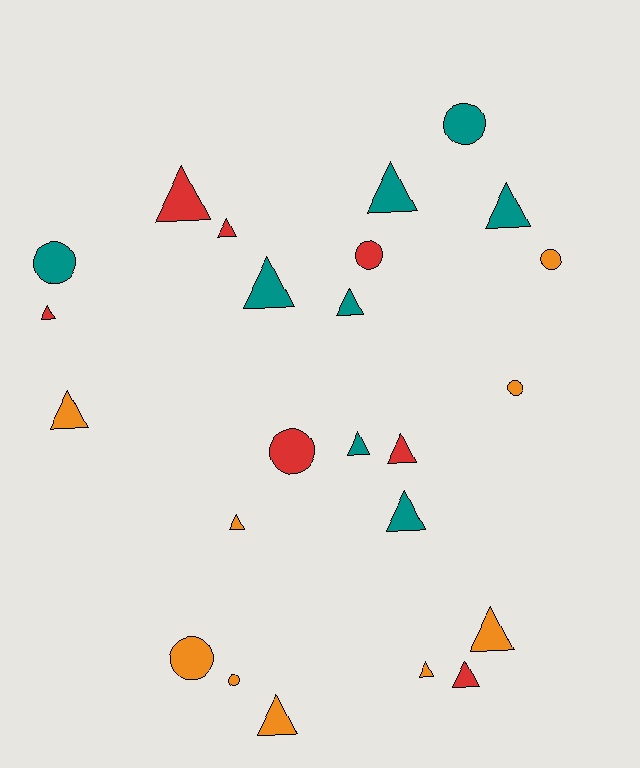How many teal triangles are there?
There are 6 teal triangles.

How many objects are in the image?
There are 24 objects.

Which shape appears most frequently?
Triangle, with 16 objects.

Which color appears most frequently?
Orange, with 9 objects.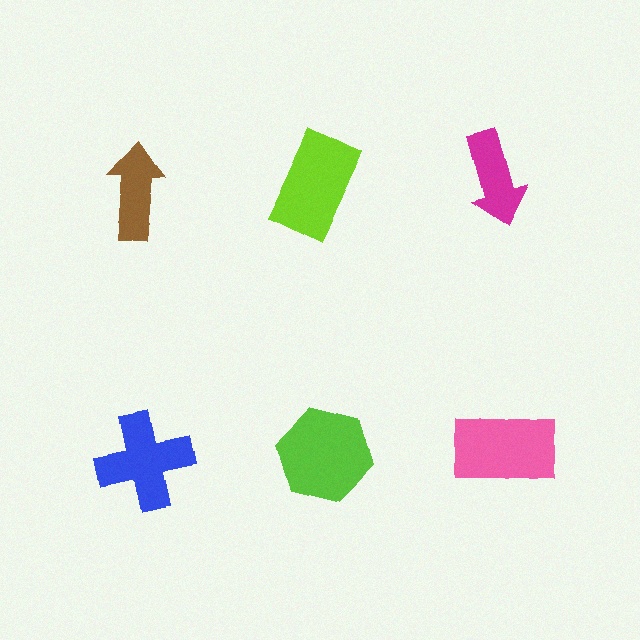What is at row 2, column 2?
A lime hexagon.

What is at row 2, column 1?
A blue cross.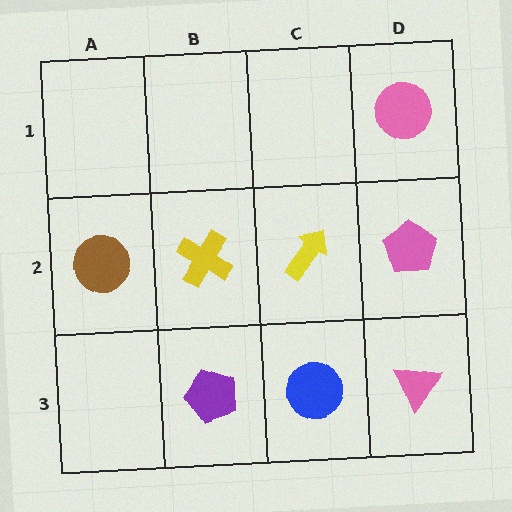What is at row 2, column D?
A pink pentagon.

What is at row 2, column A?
A brown circle.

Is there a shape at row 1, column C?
No, that cell is empty.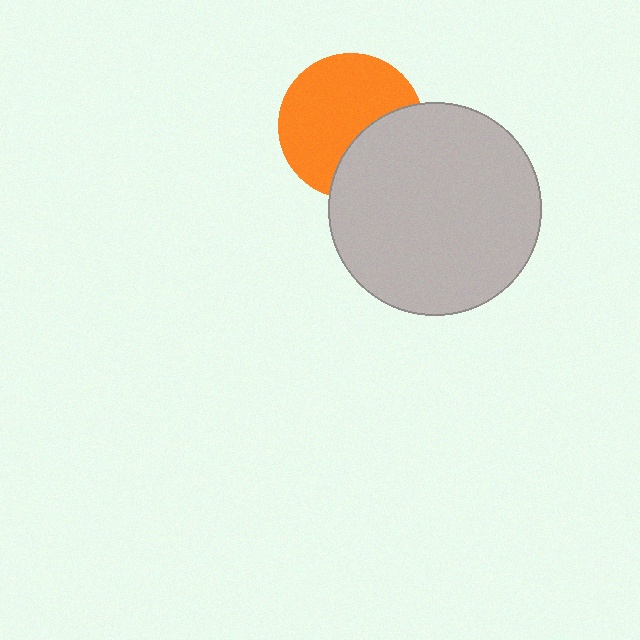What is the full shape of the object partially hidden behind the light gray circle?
The partially hidden object is an orange circle.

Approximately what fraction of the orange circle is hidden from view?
Roughly 34% of the orange circle is hidden behind the light gray circle.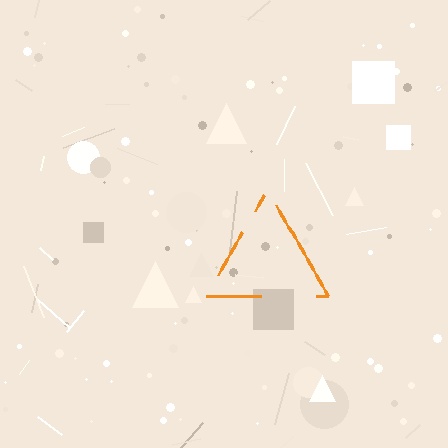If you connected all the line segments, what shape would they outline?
They would outline a triangle.